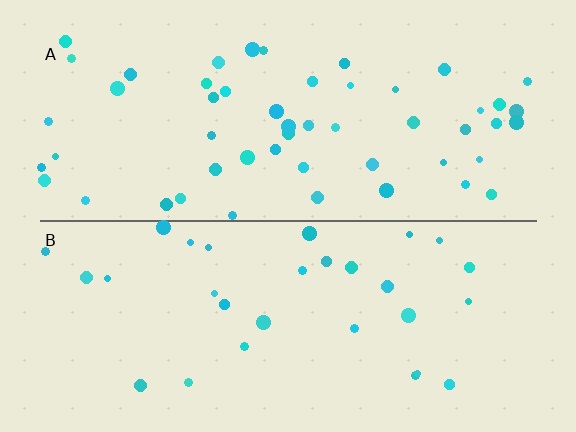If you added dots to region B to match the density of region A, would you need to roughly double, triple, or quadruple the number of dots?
Approximately double.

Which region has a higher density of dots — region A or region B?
A (the top).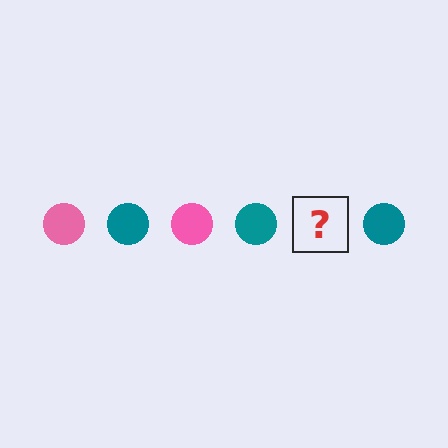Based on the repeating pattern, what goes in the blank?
The blank should be a pink circle.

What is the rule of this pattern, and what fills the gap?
The rule is that the pattern cycles through pink, teal circles. The gap should be filled with a pink circle.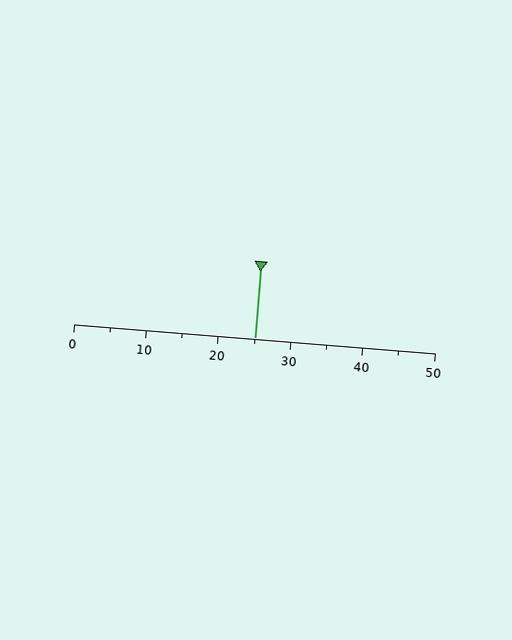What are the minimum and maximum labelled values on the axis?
The axis runs from 0 to 50.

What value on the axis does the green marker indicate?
The marker indicates approximately 25.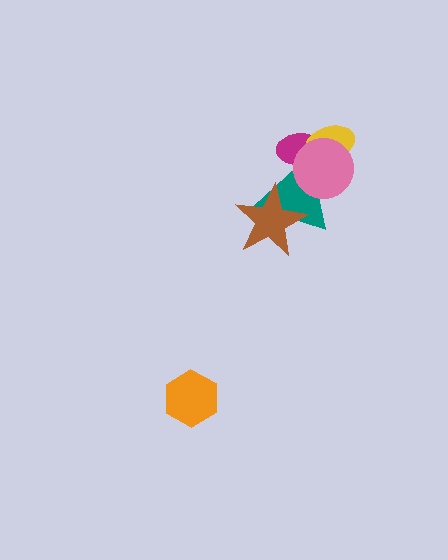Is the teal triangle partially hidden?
Yes, it is partially covered by another shape.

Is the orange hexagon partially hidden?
No, no other shape covers it.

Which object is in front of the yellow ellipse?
The pink circle is in front of the yellow ellipse.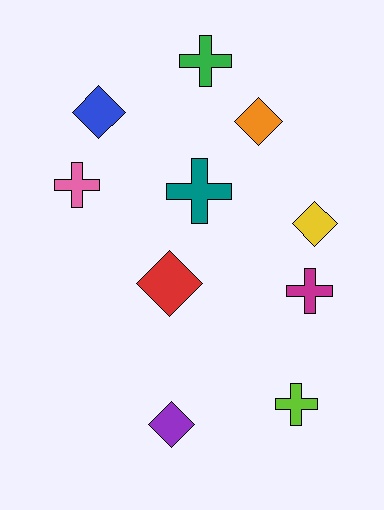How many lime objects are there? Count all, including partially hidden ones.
There is 1 lime object.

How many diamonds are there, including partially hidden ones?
There are 5 diamonds.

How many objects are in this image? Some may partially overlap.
There are 10 objects.